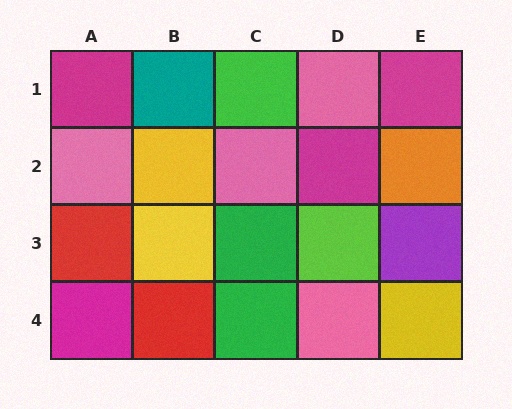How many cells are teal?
1 cell is teal.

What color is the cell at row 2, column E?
Orange.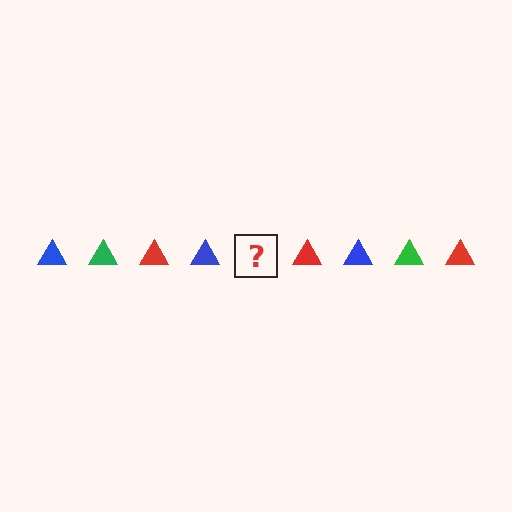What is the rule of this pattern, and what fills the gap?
The rule is that the pattern cycles through blue, green, red triangles. The gap should be filled with a green triangle.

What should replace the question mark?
The question mark should be replaced with a green triangle.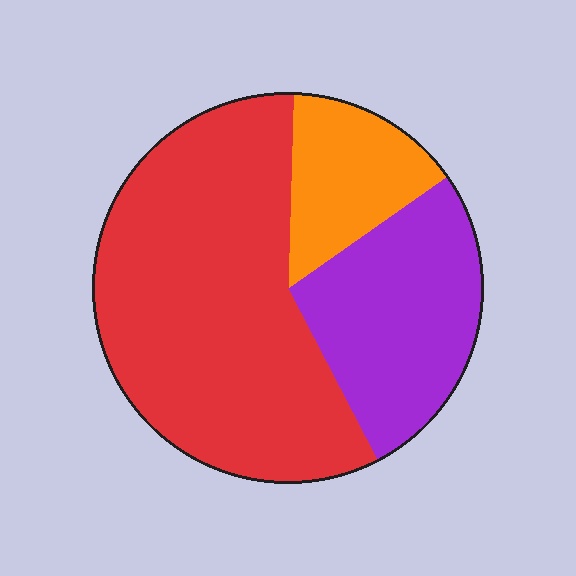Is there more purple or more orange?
Purple.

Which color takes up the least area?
Orange, at roughly 15%.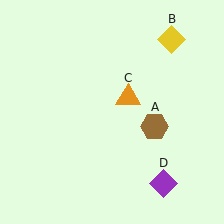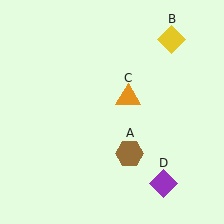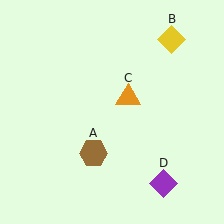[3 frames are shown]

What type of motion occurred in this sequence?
The brown hexagon (object A) rotated clockwise around the center of the scene.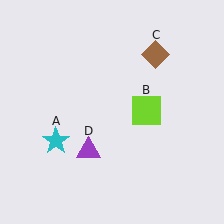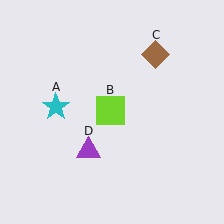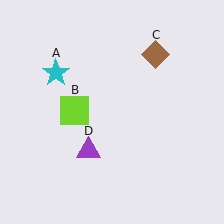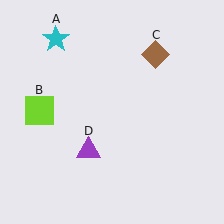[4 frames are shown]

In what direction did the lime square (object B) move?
The lime square (object B) moved left.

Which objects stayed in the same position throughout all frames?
Brown diamond (object C) and purple triangle (object D) remained stationary.